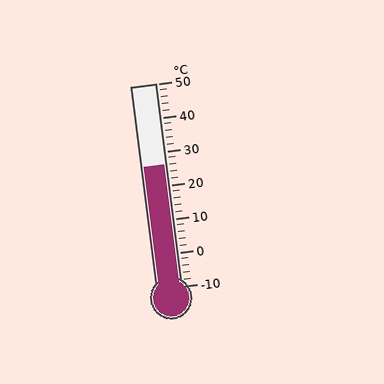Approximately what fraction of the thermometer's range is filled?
The thermometer is filled to approximately 60% of its range.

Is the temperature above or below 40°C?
The temperature is below 40°C.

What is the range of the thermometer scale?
The thermometer scale ranges from -10°C to 50°C.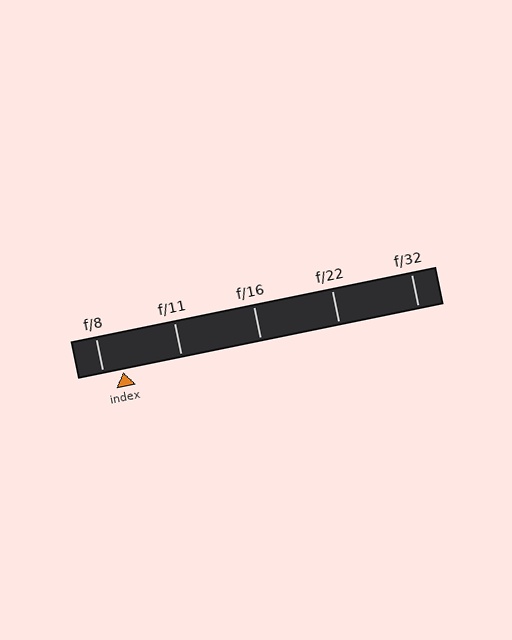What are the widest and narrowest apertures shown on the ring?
The widest aperture shown is f/8 and the narrowest is f/32.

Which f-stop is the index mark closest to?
The index mark is closest to f/8.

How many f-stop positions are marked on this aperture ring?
There are 5 f-stop positions marked.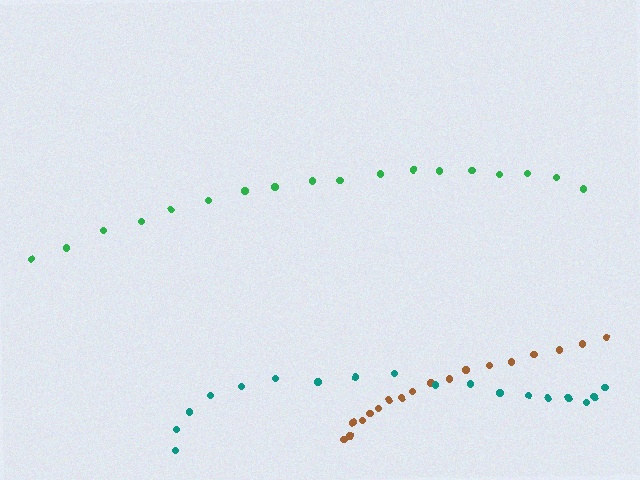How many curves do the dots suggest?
There are 3 distinct paths.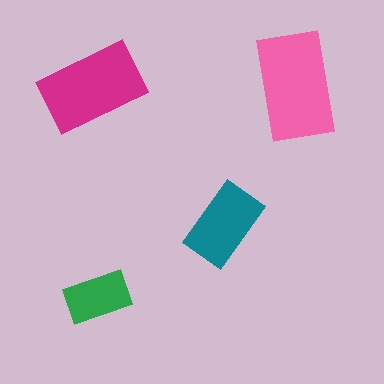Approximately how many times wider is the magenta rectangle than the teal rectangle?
About 1.5 times wider.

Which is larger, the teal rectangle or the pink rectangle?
The pink one.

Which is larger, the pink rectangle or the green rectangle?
The pink one.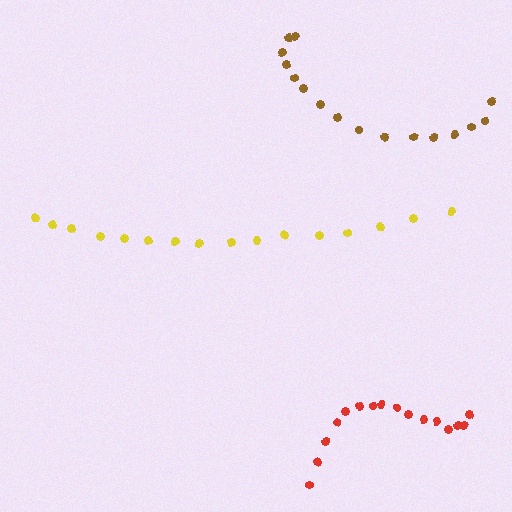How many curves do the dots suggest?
There are 3 distinct paths.